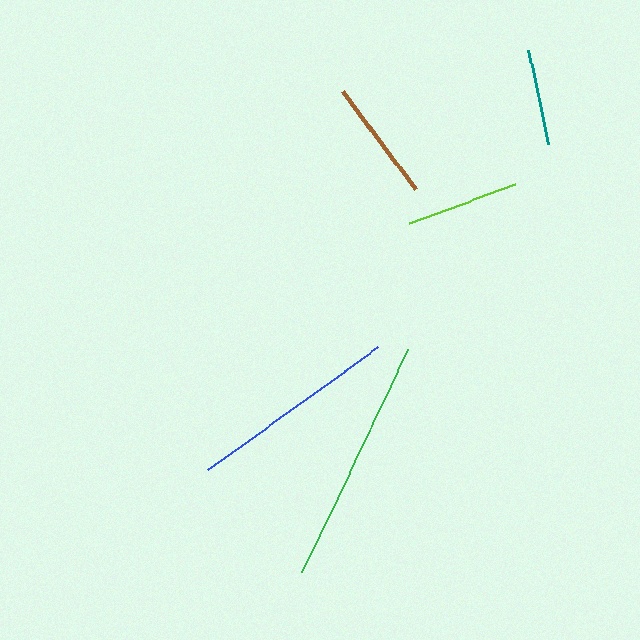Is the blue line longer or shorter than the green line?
The green line is longer than the blue line.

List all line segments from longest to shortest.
From longest to shortest: green, blue, brown, lime, teal.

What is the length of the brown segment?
The brown segment is approximately 122 pixels long.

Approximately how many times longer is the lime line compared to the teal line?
The lime line is approximately 1.2 times the length of the teal line.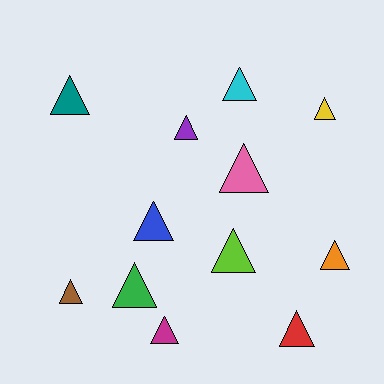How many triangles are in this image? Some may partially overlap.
There are 12 triangles.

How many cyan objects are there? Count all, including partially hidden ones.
There is 1 cyan object.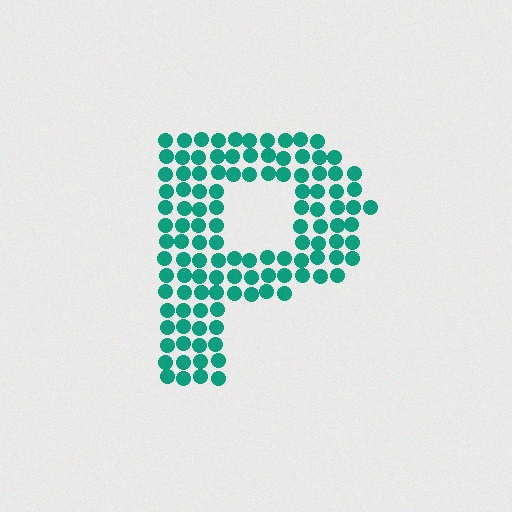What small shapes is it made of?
It is made of small circles.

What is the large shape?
The large shape is the letter P.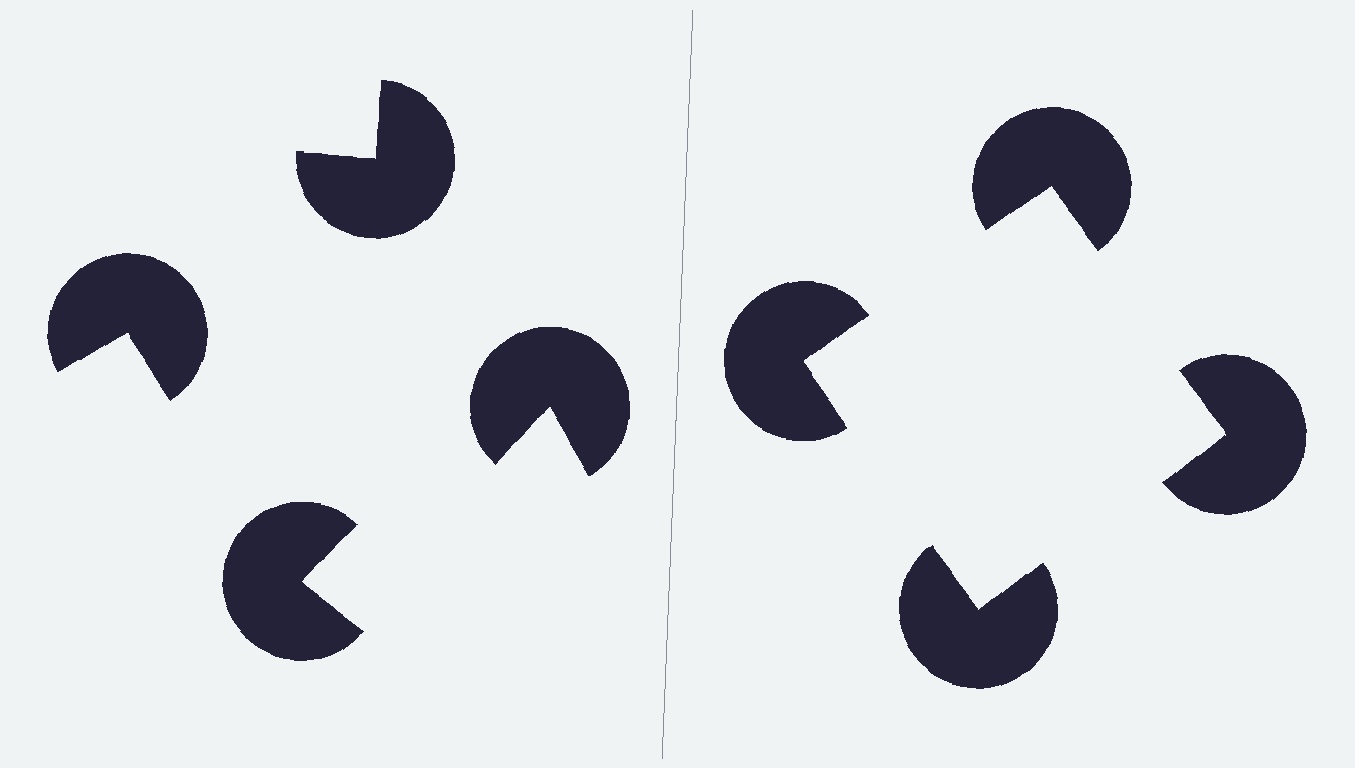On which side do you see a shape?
An illusory square appears on the right side. On the left side the wedge cuts are rotated, so no coherent shape forms.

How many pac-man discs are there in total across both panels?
8 — 4 on each side.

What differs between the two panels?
The pac-man discs are positioned identically on both sides; only the wedge orientations differ. On the right they align to a square; on the left they are misaligned.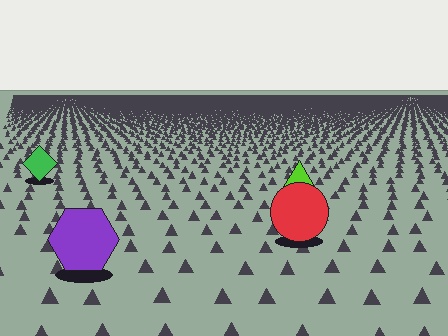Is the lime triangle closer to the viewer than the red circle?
No. The red circle is closer — you can tell from the texture gradient: the ground texture is coarser near it.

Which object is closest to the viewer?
The purple hexagon is closest. The texture marks near it are larger and more spread out.